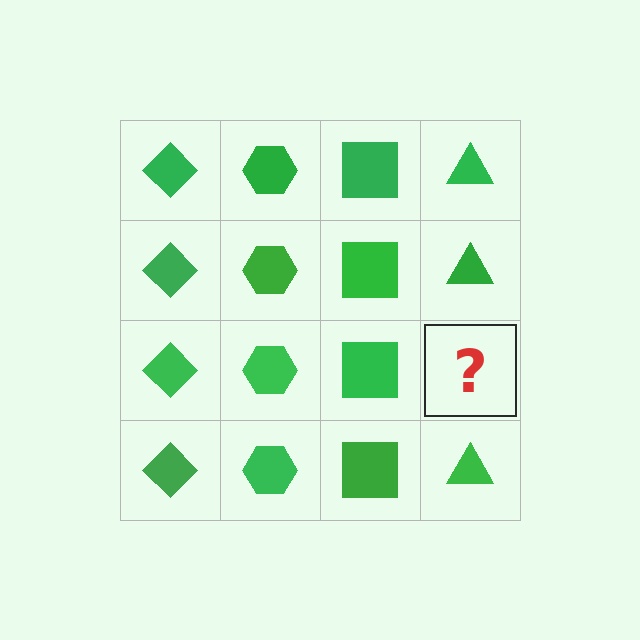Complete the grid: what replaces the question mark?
The question mark should be replaced with a green triangle.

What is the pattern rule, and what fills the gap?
The rule is that each column has a consistent shape. The gap should be filled with a green triangle.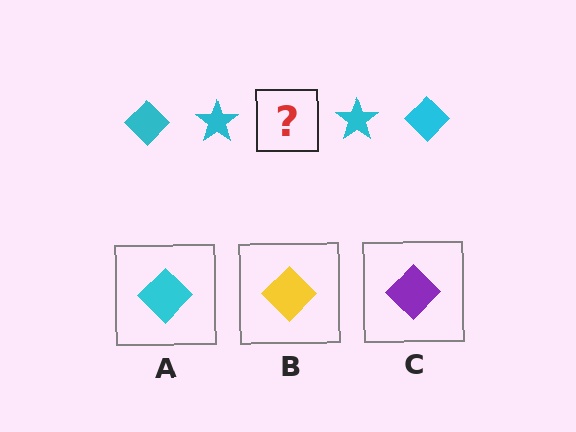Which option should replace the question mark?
Option A.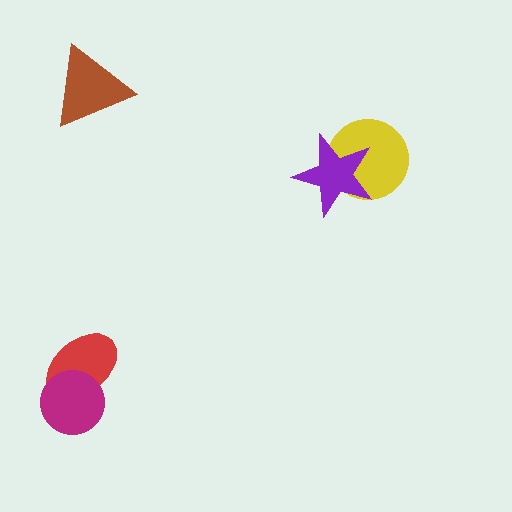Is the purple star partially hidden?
No, no other shape covers it.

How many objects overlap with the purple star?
1 object overlaps with the purple star.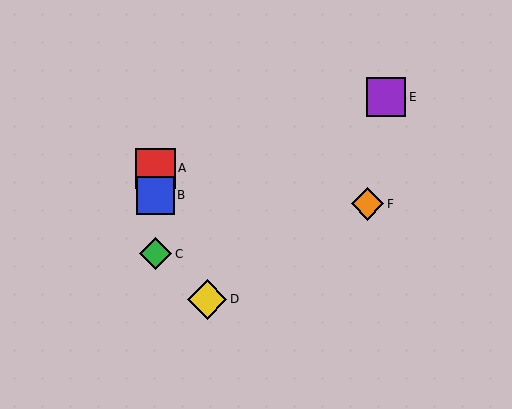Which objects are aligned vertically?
Objects A, B, C are aligned vertically.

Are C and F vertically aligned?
No, C is at x≈156 and F is at x≈368.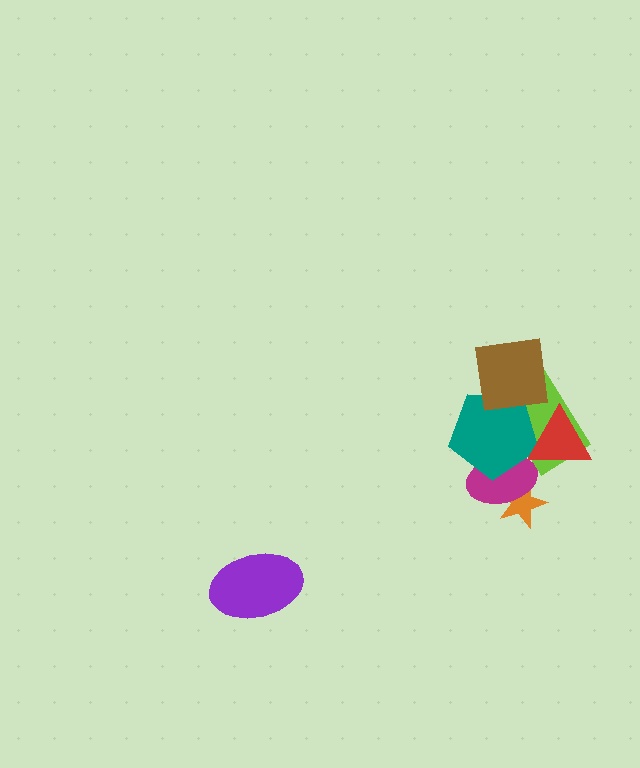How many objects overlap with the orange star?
1 object overlaps with the orange star.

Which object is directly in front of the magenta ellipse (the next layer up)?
The lime rectangle is directly in front of the magenta ellipse.